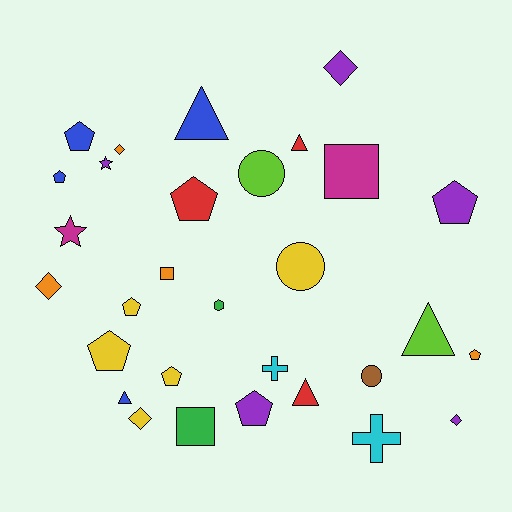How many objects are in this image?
There are 30 objects.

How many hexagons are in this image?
There is 1 hexagon.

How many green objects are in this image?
There are 2 green objects.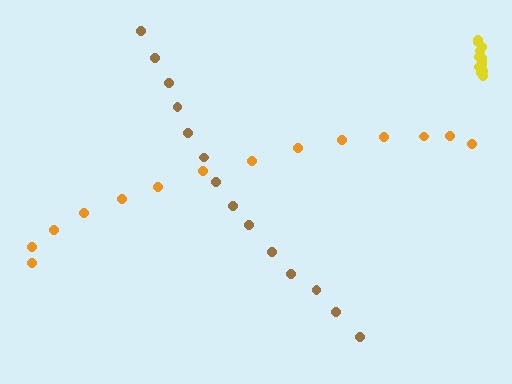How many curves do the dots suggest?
There are 3 distinct paths.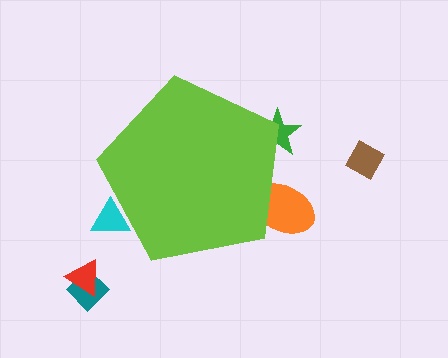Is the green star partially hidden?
Yes, the green star is partially hidden behind the lime pentagon.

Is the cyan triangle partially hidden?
Yes, the cyan triangle is partially hidden behind the lime pentagon.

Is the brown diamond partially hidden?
No, the brown diamond is fully visible.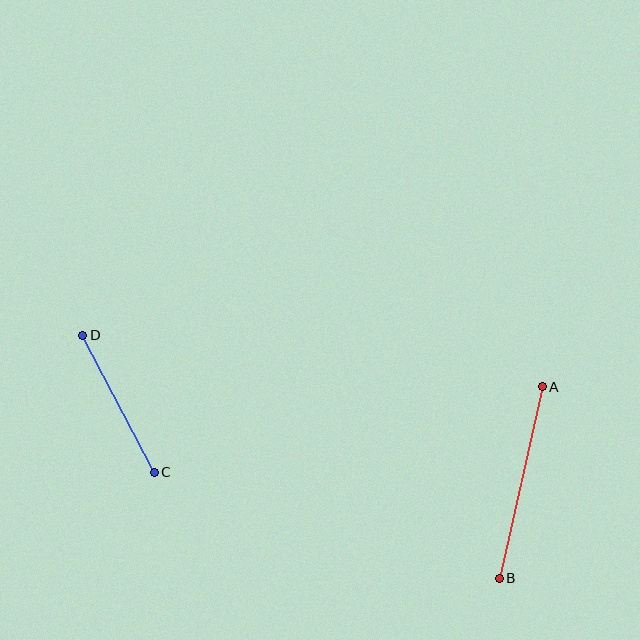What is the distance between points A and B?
The distance is approximately 196 pixels.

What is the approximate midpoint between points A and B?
The midpoint is at approximately (521, 483) pixels.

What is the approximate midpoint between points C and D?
The midpoint is at approximately (118, 404) pixels.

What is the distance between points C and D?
The distance is approximately 154 pixels.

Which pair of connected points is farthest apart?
Points A and B are farthest apart.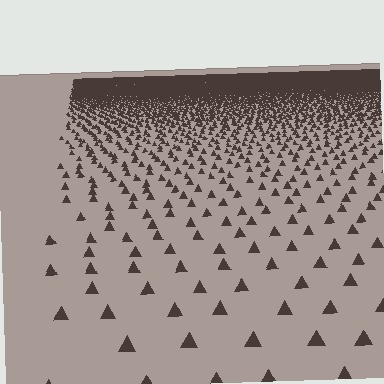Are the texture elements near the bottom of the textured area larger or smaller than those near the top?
Larger. Near the bottom, elements are closer to the viewer and appear at a bigger on-screen size.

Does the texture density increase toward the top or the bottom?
Density increases toward the top.